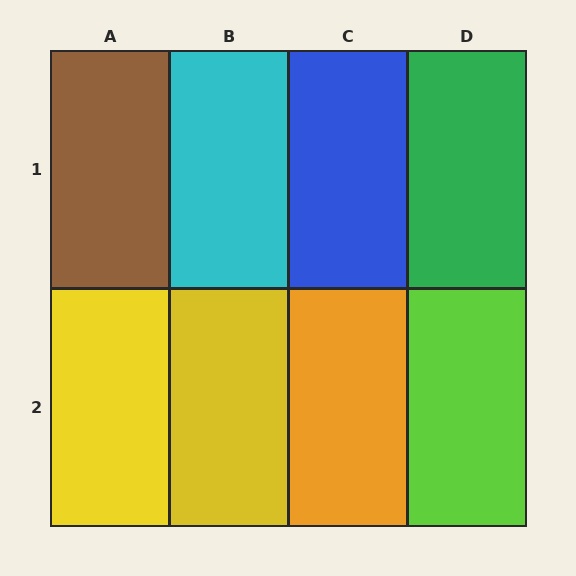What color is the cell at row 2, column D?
Lime.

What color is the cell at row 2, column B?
Yellow.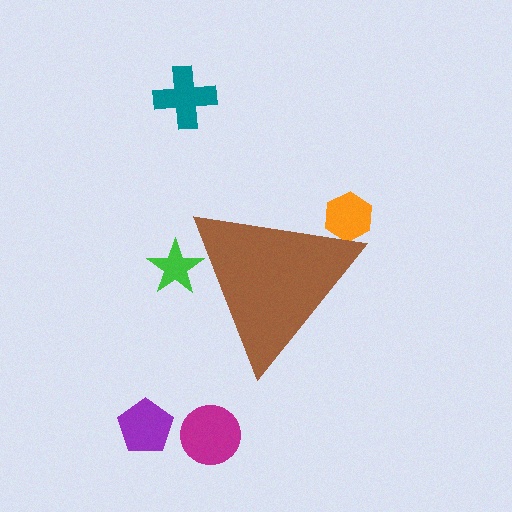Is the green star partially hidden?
Yes, the green star is partially hidden behind the brown triangle.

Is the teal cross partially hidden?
No, the teal cross is fully visible.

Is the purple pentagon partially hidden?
No, the purple pentagon is fully visible.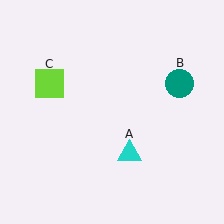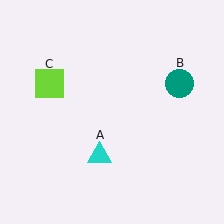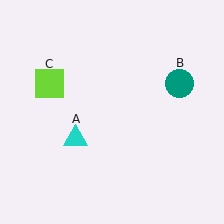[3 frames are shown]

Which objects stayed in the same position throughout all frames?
Teal circle (object B) and lime square (object C) remained stationary.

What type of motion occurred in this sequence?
The cyan triangle (object A) rotated clockwise around the center of the scene.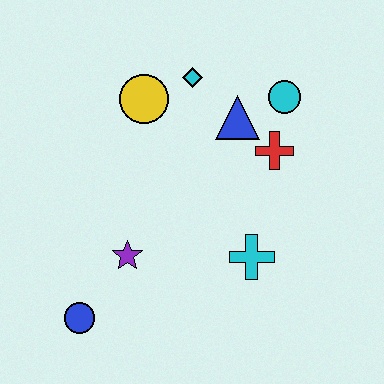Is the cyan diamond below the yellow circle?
No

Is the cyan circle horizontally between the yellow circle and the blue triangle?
No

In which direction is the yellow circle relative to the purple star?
The yellow circle is above the purple star.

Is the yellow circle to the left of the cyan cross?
Yes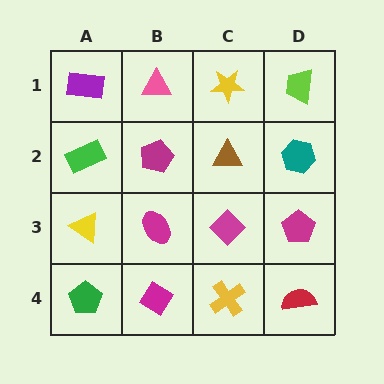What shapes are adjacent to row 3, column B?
A magenta pentagon (row 2, column B), a magenta diamond (row 4, column B), a yellow triangle (row 3, column A), a magenta diamond (row 3, column C).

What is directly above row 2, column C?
A yellow star.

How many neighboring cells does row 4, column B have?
3.